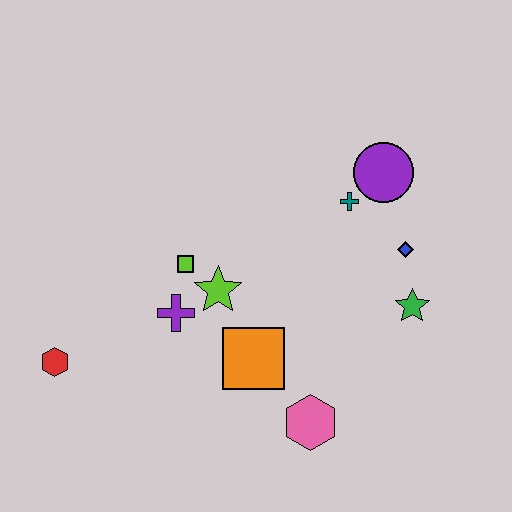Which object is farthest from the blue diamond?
The red hexagon is farthest from the blue diamond.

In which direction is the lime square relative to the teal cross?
The lime square is to the left of the teal cross.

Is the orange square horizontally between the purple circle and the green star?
No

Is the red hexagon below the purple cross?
Yes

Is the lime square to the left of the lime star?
Yes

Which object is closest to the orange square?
The lime star is closest to the orange square.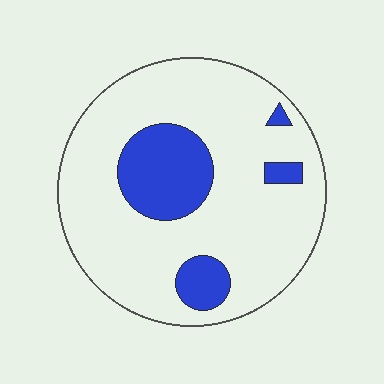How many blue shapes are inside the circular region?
4.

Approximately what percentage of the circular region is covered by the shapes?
Approximately 20%.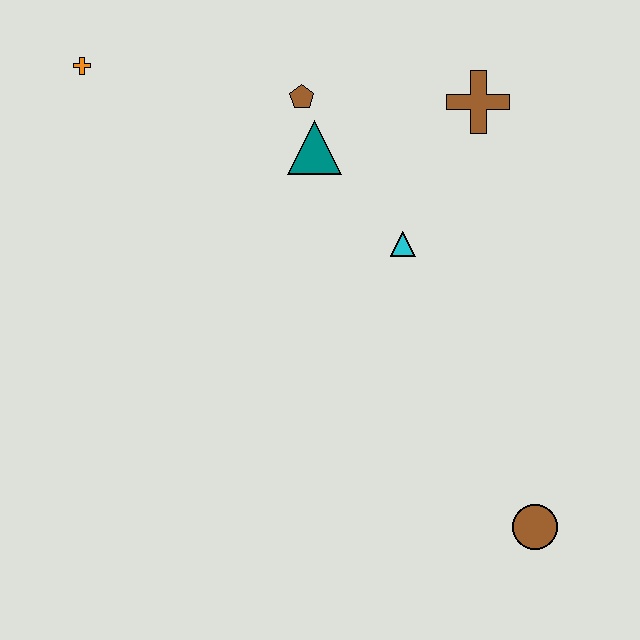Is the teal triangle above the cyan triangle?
Yes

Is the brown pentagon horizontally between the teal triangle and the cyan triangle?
No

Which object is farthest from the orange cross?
The brown circle is farthest from the orange cross.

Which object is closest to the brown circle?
The cyan triangle is closest to the brown circle.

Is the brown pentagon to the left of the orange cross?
No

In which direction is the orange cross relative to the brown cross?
The orange cross is to the left of the brown cross.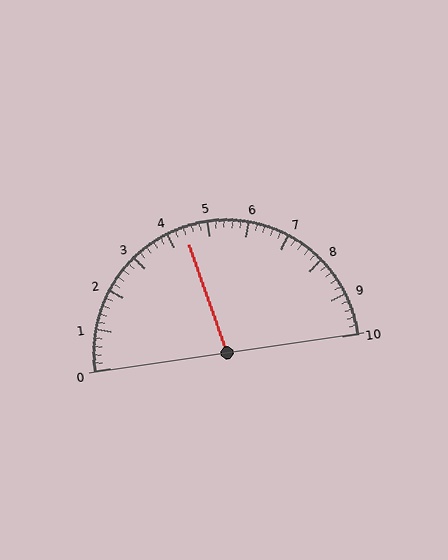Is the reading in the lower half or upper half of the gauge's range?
The reading is in the lower half of the range (0 to 10).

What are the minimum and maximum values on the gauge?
The gauge ranges from 0 to 10.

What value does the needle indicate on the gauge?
The needle indicates approximately 4.4.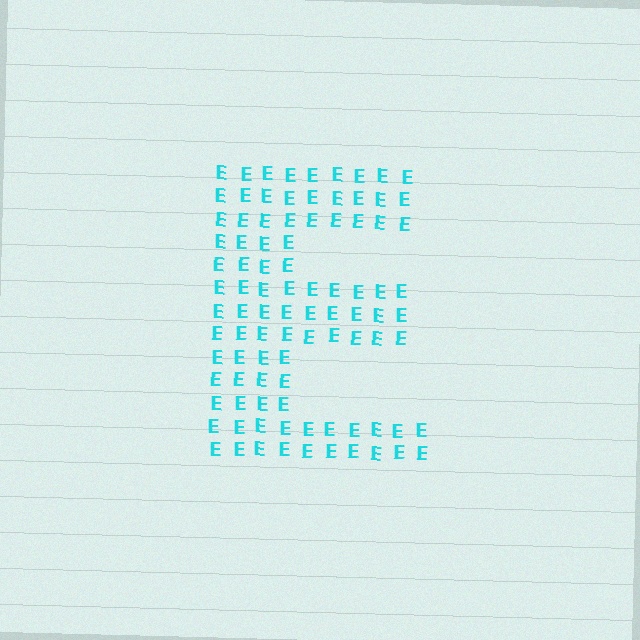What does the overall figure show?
The overall figure shows the letter E.